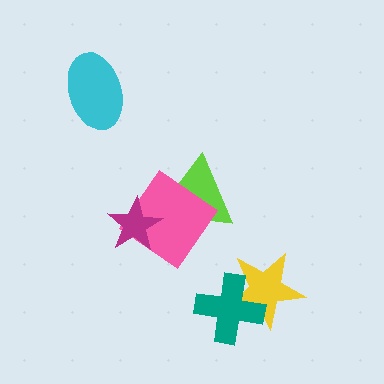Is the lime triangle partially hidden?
Yes, it is partially covered by another shape.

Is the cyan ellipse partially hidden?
No, no other shape covers it.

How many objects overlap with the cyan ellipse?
0 objects overlap with the cyan ellipse.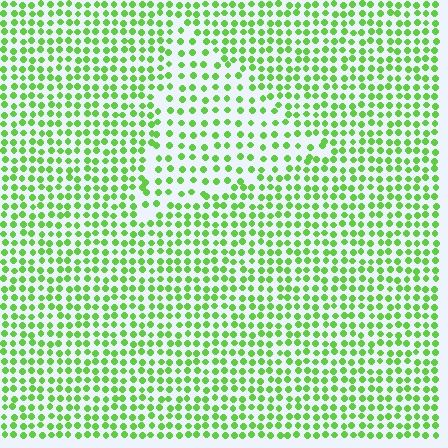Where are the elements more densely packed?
The elements are more densely packed outside the triangle boundary.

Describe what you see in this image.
The image contains small lime elements arranged at two different densities. A triangle-shaped region is visible where the elements are less densely packed than the surrounding area.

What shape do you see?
I see a triangle.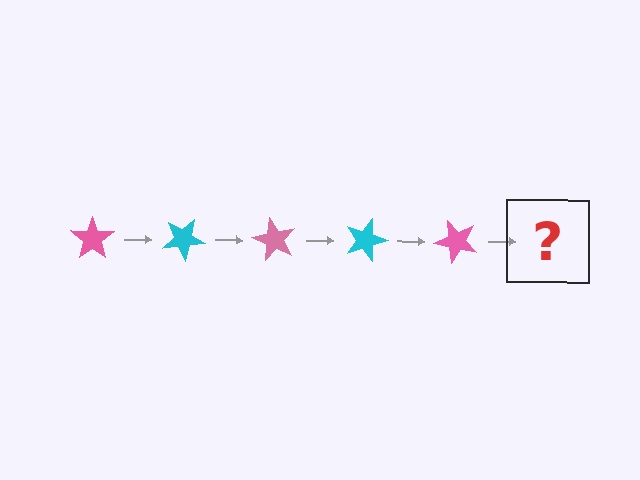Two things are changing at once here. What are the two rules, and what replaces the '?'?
The two rules are that it rotates 30 degrees each step and the color cycles through pink and cyan. The '?' should be a cyan star, rotated 150 degrees from the start.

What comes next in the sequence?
The next element should be a cyan star, rotated 150 degrees from the start.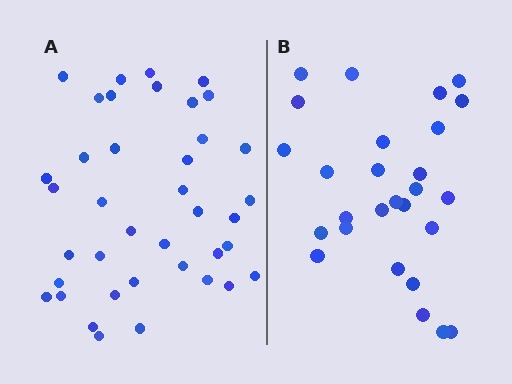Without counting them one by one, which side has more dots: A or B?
Region A (the left region) has more dots.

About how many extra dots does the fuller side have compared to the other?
Region A has roughly 12 or so more dots than region B.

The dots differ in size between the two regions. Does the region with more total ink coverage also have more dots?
No. Region B has more total ink coverage because its dots are larger, but region A actually contains more individual dots. Total area can be misleading — the number of items is what matters here.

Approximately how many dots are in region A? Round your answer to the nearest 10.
About 40 dots. (The exact count is 39, which rounds to 40.)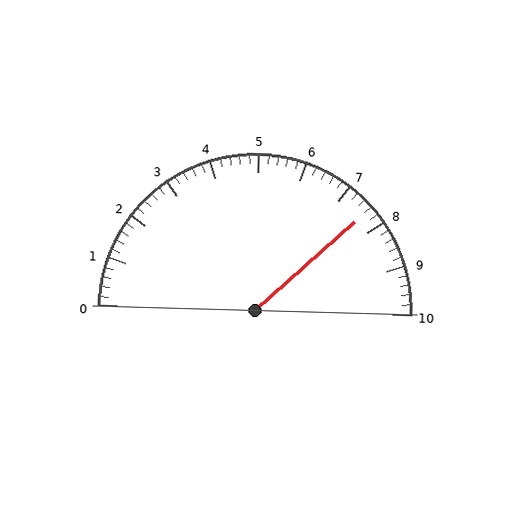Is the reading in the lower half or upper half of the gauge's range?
The reading is in the upper half of the range (0 to 10).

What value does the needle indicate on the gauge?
The needle indicates approximately 7.6.